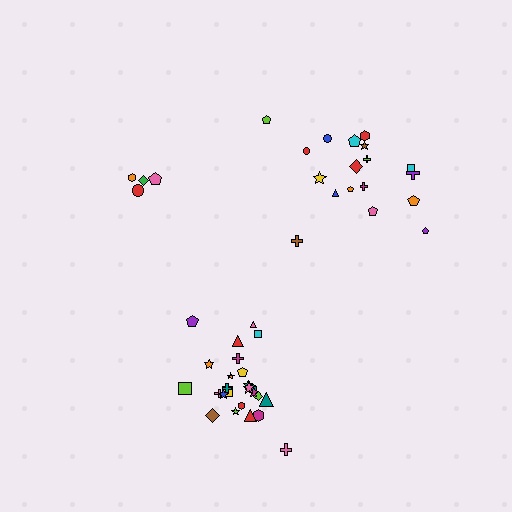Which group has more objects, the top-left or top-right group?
The top-right group.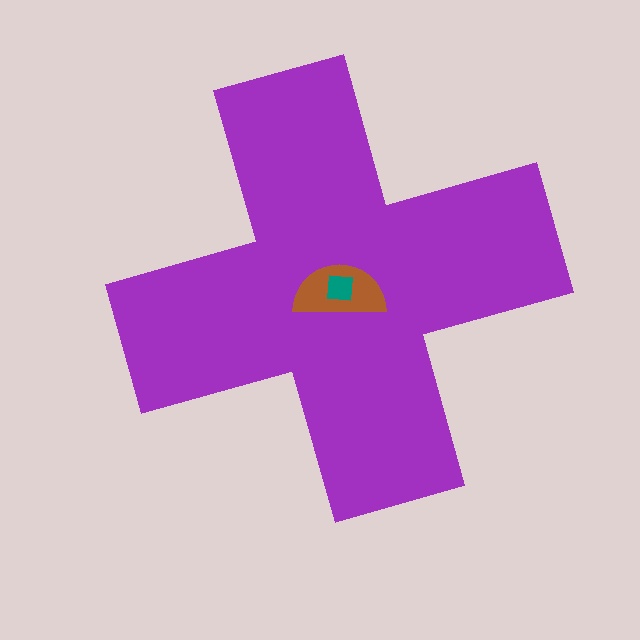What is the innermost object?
The teal square.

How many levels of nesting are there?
3.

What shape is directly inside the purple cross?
The brown semicircle.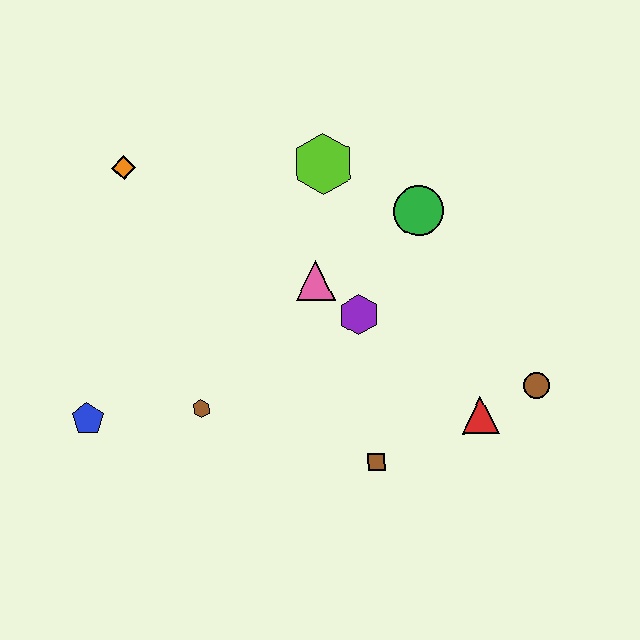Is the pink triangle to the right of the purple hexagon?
No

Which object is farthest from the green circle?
The blue pentagon is farthest from the green circle.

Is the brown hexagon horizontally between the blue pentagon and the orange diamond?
No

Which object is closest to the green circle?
The lime hexagon is closest to the green circle.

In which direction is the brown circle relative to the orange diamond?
The brown circle is to the right of the orange diamond.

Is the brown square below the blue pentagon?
Yes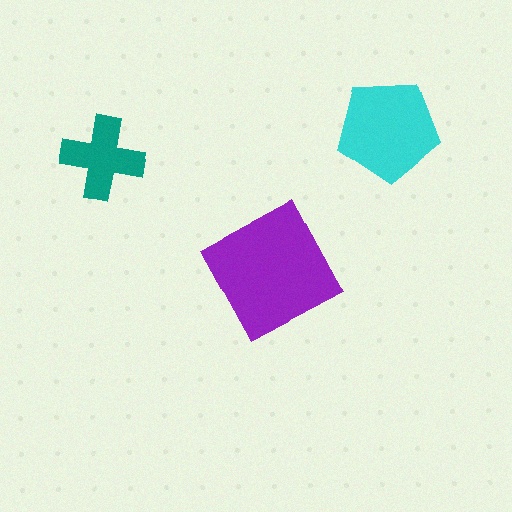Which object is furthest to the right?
The cyan pentagon is rightmost.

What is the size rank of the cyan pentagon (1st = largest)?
2nd.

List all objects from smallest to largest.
The teal cross, the cyan pentagon, the purple square.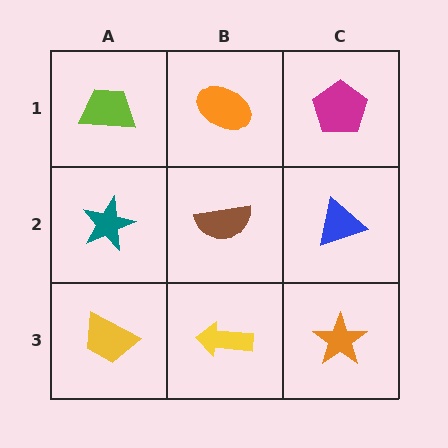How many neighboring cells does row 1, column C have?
2.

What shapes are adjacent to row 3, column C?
A blue triangle (row 2, column C), a yellow arrow (row 3, column B).